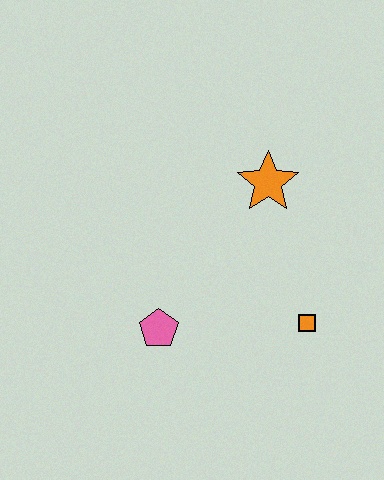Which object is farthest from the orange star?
The pink pentagon is farthest from the orange star.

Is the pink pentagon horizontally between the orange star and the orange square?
No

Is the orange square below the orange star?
Yes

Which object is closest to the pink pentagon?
The orange square is closest to the pink pentagon.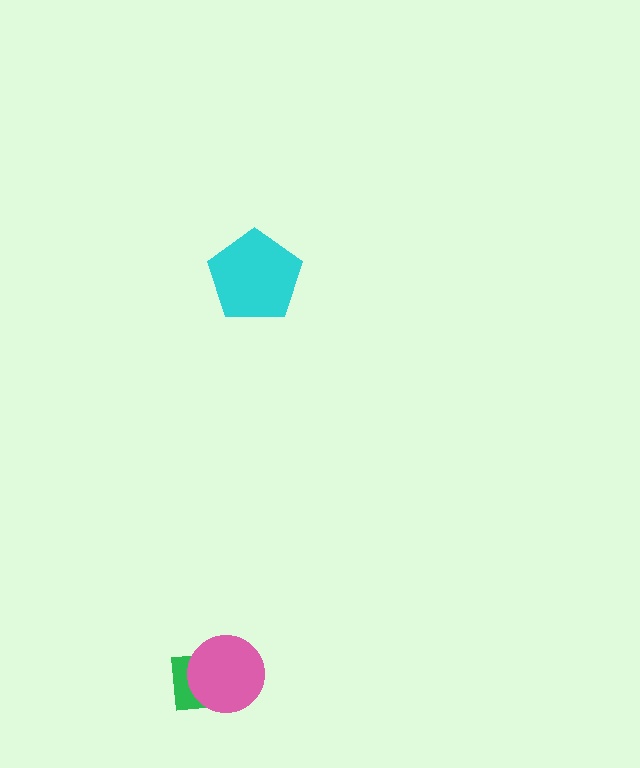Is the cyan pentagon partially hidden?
No, no other shape covers it.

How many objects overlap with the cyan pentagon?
0 objects overlap with the cyan pentagon.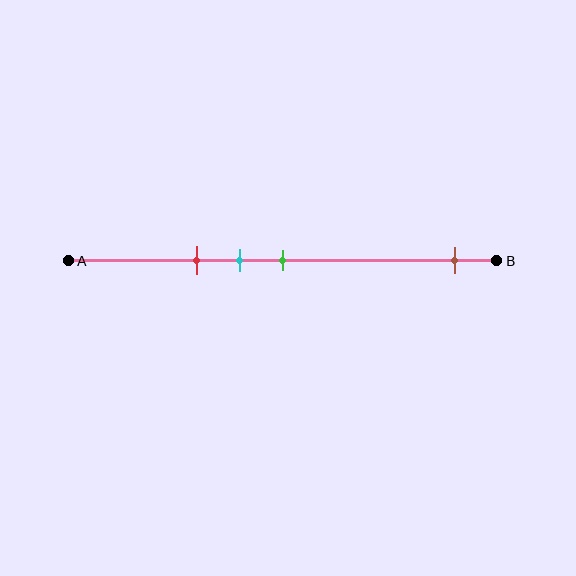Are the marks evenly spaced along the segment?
No, the marks are not evenly spaced.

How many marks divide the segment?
There are 4 marks dividing the segment.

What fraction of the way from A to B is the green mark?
The green mark is approximately 50% (0.5) of the way from A to B.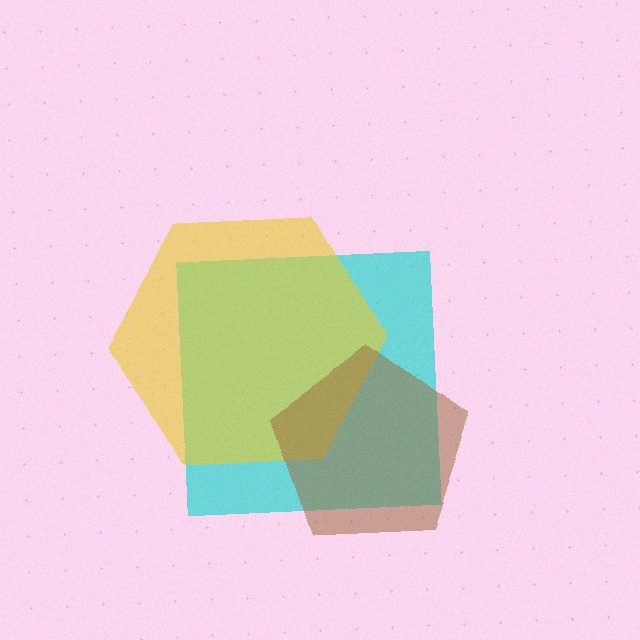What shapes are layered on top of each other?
The layered shapes are: a cyan square, a yellow hexagon, a brown pentagon.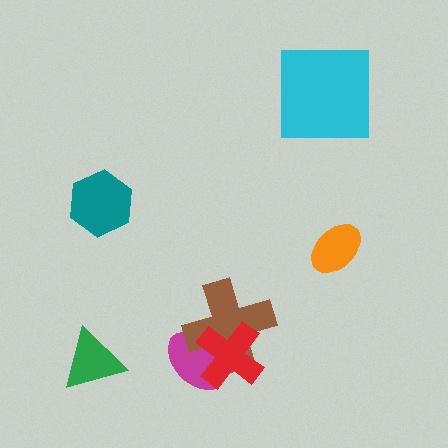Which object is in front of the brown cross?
The red cross is in front of the brown cross.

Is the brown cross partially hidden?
Yes, it is partially covered by another shape.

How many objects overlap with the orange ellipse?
0 objects overlap with the orange ellipse.